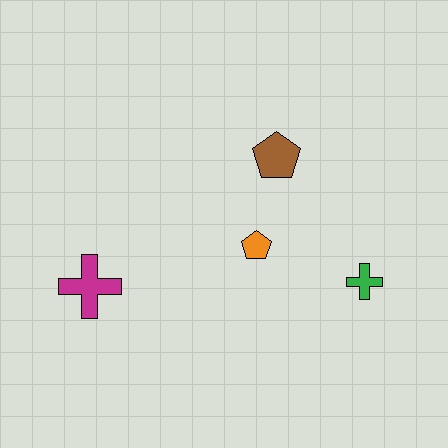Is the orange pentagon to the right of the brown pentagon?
No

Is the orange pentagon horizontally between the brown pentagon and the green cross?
No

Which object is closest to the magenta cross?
The orange pentagon is closest to the magenta cross.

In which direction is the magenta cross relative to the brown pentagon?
The magenta cross is to the left of the brown pentagon.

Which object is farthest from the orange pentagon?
The magenta cross is farthest from the orange pentagon.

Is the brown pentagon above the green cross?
Yes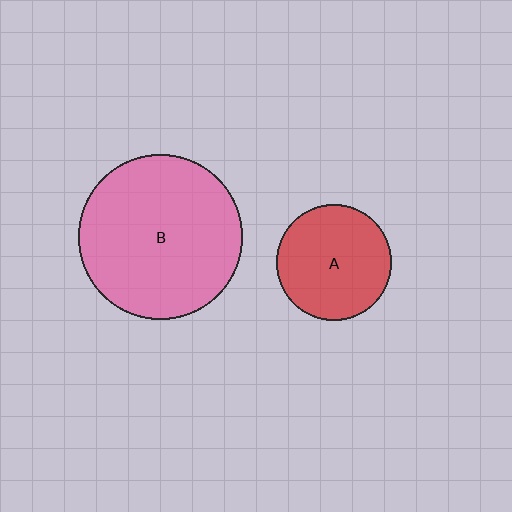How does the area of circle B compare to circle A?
Approximately 2.0 times.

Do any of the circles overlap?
No, none of the circles overlap.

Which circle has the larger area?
Circle B (pink).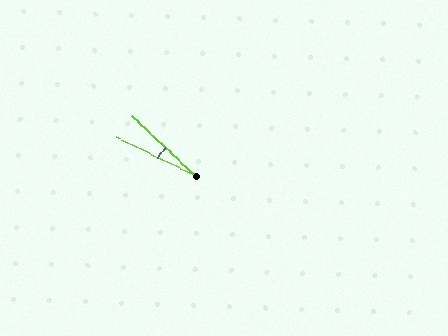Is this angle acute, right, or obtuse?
It is acute.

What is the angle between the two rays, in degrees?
Approximately 18 degrees.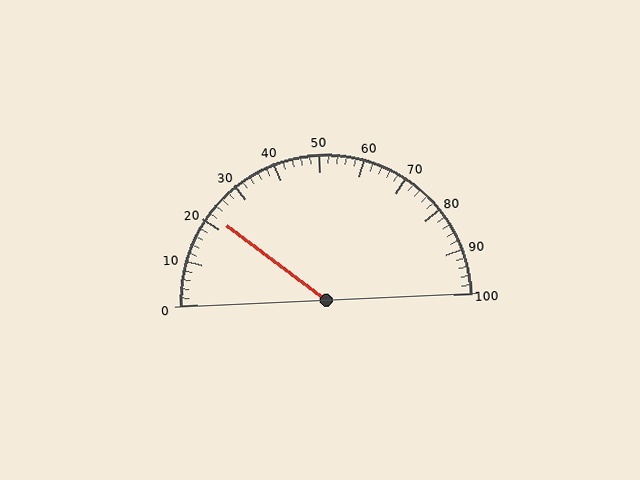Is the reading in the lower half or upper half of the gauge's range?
The reading is in the lower half of the range (0 to 100).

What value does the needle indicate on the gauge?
The needle indicates approximately 22.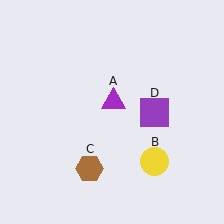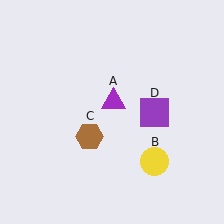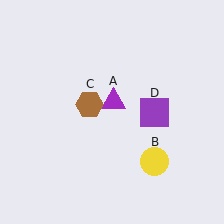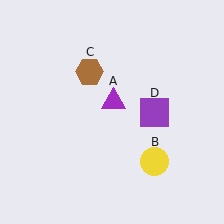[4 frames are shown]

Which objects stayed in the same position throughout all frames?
Purple triangle (object A) and yellow circle (object B) and purple square (object D) remained stationary.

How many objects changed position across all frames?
1 object changed position: brown hexagon (object C).